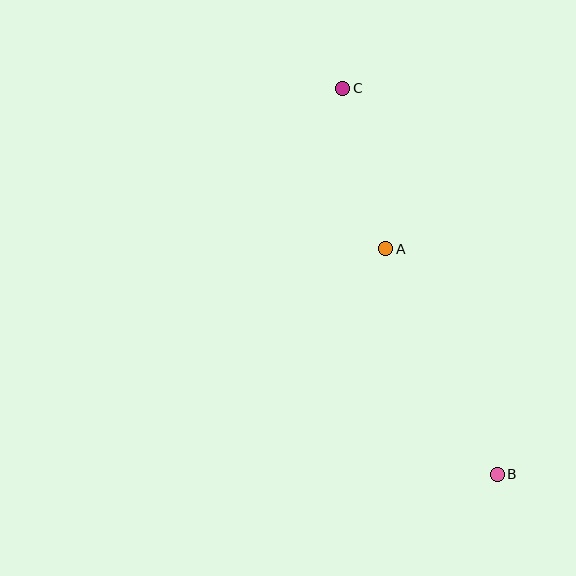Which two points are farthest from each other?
Points B and C are farthest from each other.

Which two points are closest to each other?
Points A and C are closest to each other.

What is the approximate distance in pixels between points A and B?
The distance between A and B is approximately 252 pixels.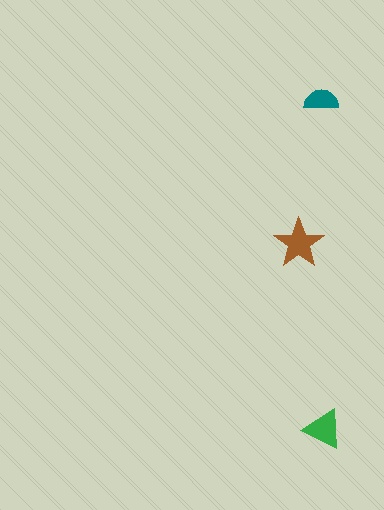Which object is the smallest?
The teal semicircle.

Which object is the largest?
The brown star.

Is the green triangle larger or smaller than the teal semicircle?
Larger.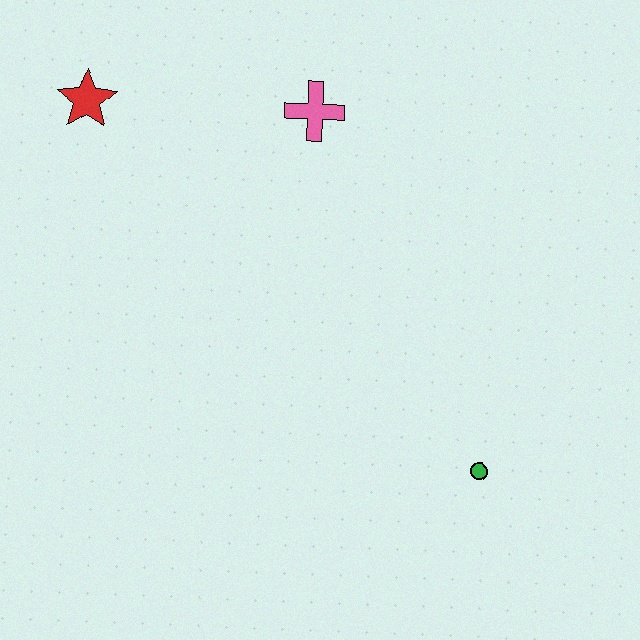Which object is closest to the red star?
The pink cross is closest to the red star.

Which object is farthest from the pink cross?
The green circle is farthest from the pink cross.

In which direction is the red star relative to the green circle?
The red star is to the left of the green circle.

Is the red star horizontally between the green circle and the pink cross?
No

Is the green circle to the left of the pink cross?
No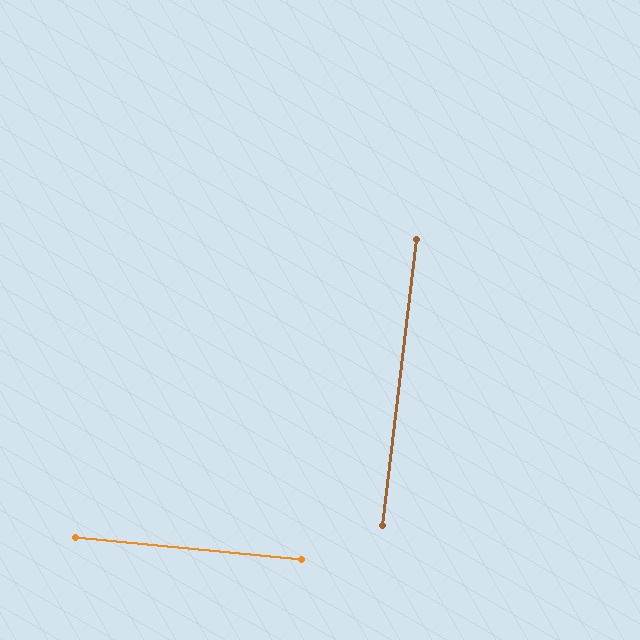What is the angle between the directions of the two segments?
Approximately 89 degrees.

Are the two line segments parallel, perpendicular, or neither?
Perpendicular — they meet at approximately 89°.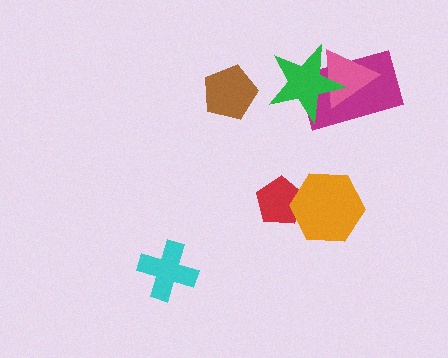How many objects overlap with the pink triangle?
2 objects overlap with the pink triangle.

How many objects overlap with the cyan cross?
0 objects overlap with the cyan cross.